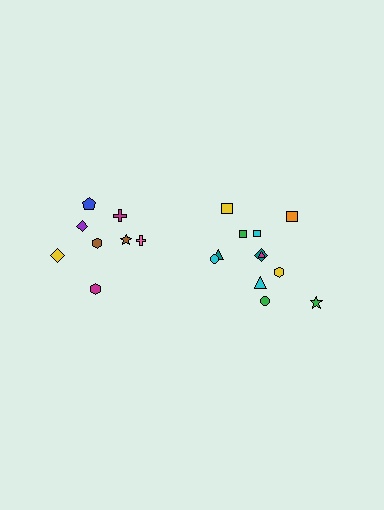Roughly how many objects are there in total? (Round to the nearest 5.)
Roughly 20 objects in total.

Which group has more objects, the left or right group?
The right group.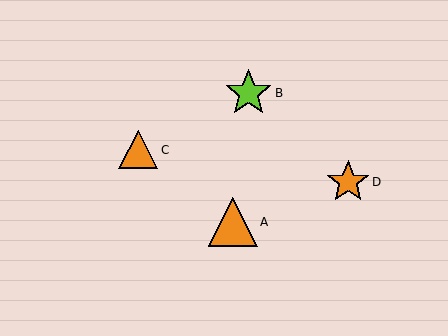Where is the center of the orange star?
The center of the orange star is at (348, 182).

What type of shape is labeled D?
Shape D is an orange star.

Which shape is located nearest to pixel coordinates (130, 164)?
The orange triangle (labeled C) at (138, 150) is nearest to that location.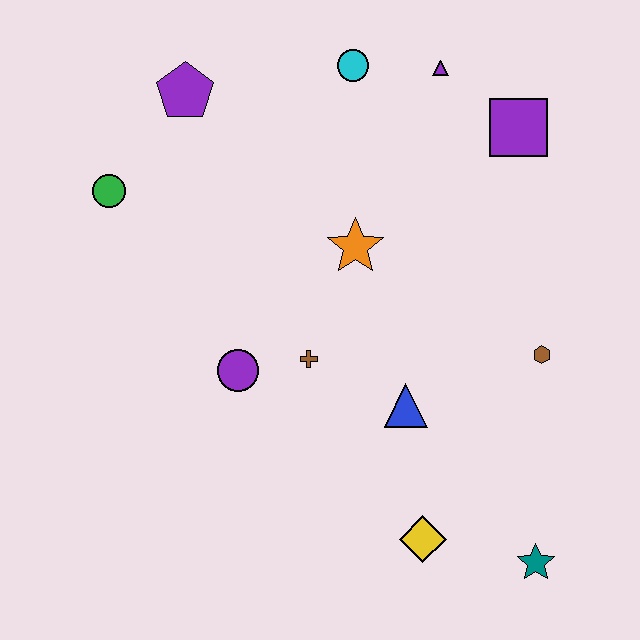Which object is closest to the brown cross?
The purple circle is closest to the brown cross.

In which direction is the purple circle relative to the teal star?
The purple circle is to the left of the teal star.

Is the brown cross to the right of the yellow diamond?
No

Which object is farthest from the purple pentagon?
The teal star is farthest from the purple pentagon.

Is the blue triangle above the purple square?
No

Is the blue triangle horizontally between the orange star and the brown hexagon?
Yes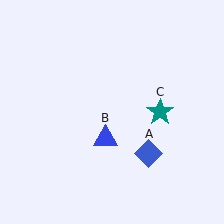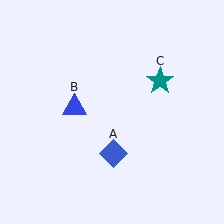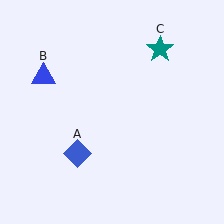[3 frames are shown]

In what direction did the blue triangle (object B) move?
The blue triangle (object B) moved up and to the left.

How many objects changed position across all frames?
3 objects changed position: blue diamond (object A), blue triangle (object B), teal star (object C).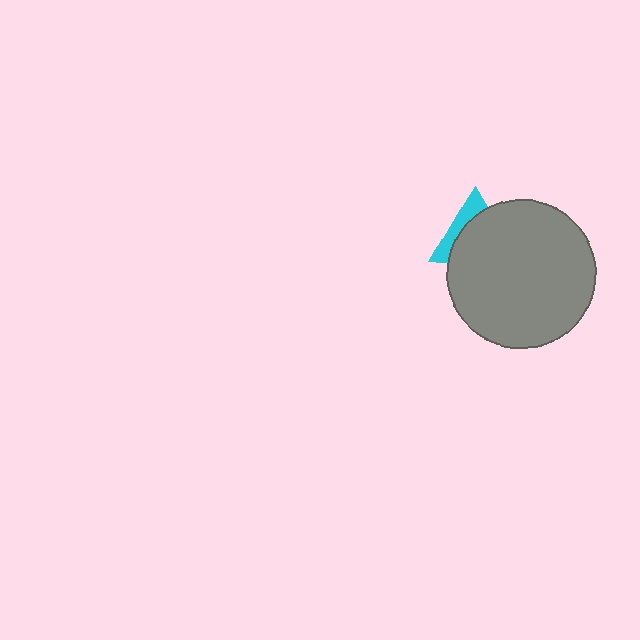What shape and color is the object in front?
The object in front is a gray circle.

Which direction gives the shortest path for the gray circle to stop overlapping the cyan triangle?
Moving toward the lower-right gives the shortest separation.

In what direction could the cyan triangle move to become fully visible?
The cyan triangle could move toward the upper-left. That would shift it out from behind the gray circle entirely.